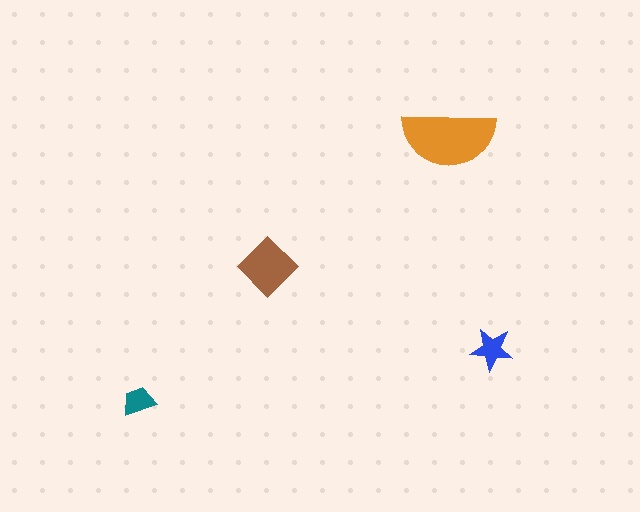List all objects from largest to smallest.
The orange semicircle, the brown diamond, the blue star, the teal trapezoid.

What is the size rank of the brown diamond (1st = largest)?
2nd.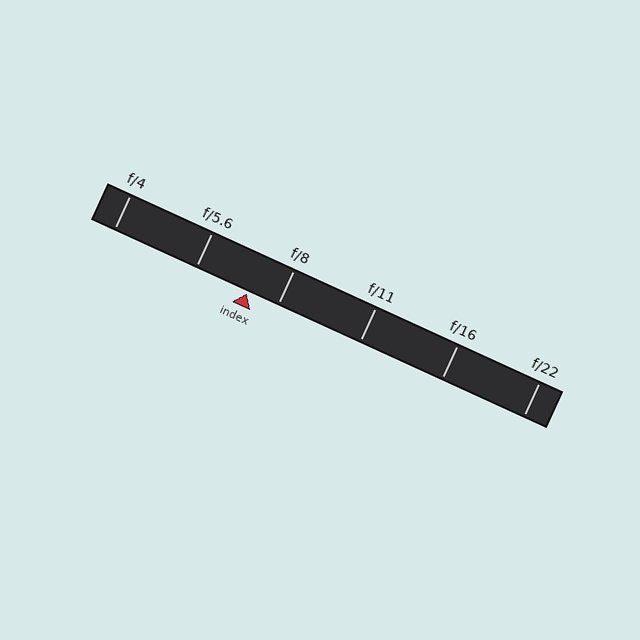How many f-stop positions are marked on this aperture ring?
There are 6 f-stop positions marked.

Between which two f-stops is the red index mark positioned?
The index mark is between f/5.6 and f/8.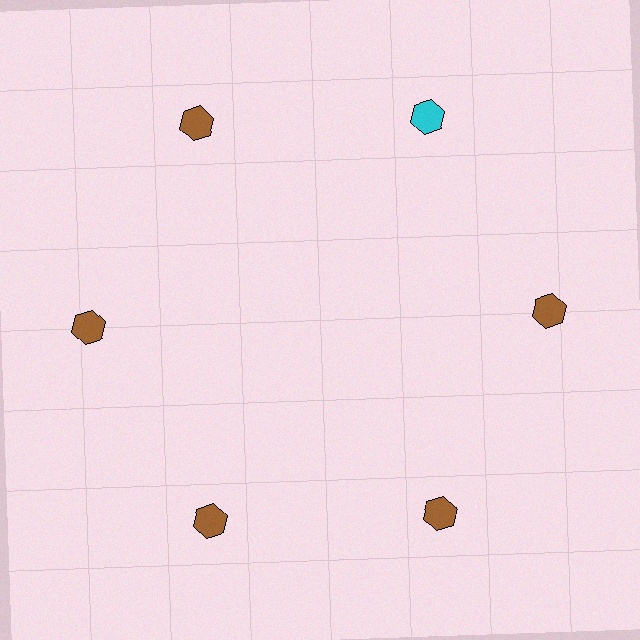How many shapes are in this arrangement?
There are 6 shapes arranged in a ring pattern.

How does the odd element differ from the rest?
It has a different color: cyan instead of brown.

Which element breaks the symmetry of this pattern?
The cyan hexagon at roughly the 1 o'clock position breaks the symmetry. All other shapes are brown hexagons.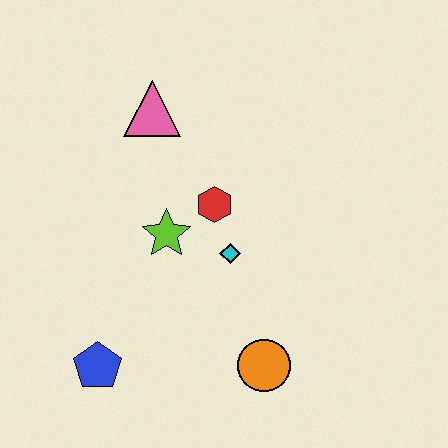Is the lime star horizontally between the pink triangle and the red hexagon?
Yes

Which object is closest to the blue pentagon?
The lime star is closest to the blue pentagon.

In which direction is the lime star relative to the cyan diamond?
The lime star is to the left of the cyan diamond.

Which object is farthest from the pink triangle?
The orange circle is farthest from the pink triangle.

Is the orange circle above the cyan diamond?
No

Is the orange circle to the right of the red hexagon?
Yes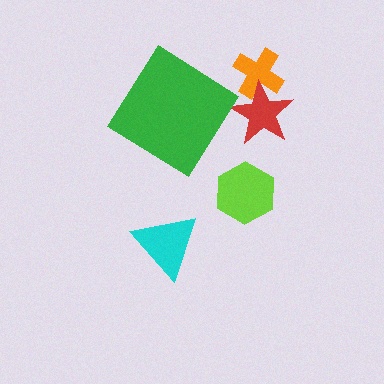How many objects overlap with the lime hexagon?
0 objects overlap with the lime hexagon.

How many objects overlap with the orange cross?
1 object overlaps with the orange cross.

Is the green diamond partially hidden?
No, no other shape covers it.